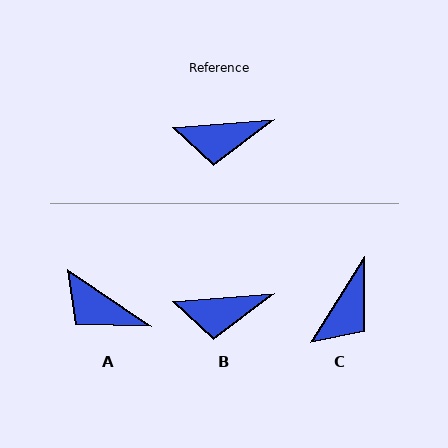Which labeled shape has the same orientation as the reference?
B.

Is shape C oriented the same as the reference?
No, it is off by about 53 degrees.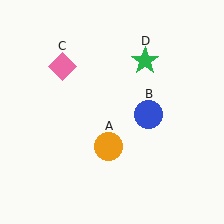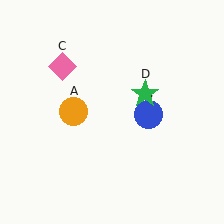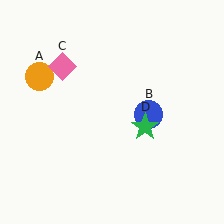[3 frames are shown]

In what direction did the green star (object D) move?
The green star (object D) moved down.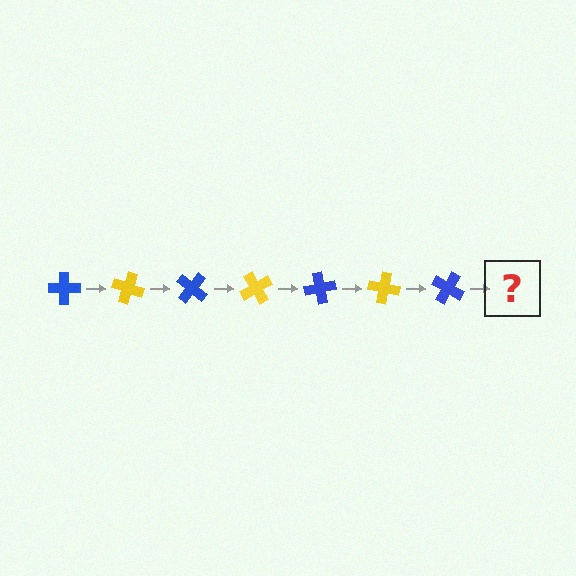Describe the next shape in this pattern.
It should be a yellow cross, rotated 140 degrees from the start.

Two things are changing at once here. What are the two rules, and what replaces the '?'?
The two rules are that it rotates 20 degrees each step and the color cycles through blue and yellow. The '?' should be a yellow cross, rotated 140 degrees from the start.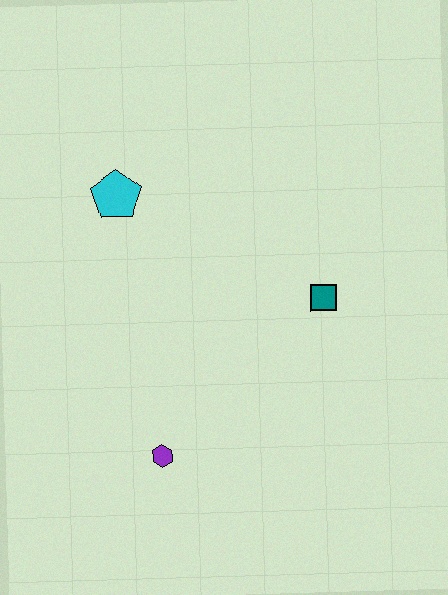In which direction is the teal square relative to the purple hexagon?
The teal square is to the right of the purple hexagon.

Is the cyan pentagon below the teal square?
No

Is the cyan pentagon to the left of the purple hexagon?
Yes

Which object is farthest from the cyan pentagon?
The purple hexagon is farthest from the cyan pentagon.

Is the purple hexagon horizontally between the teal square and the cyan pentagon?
Yes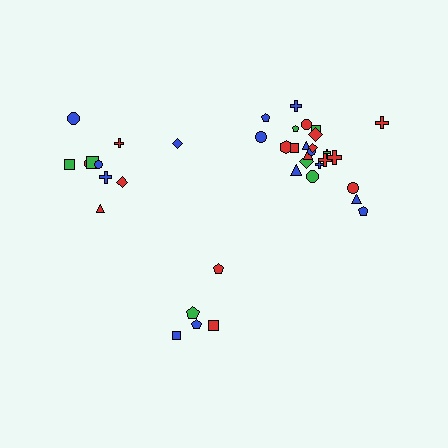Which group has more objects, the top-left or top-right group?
The top-right group.